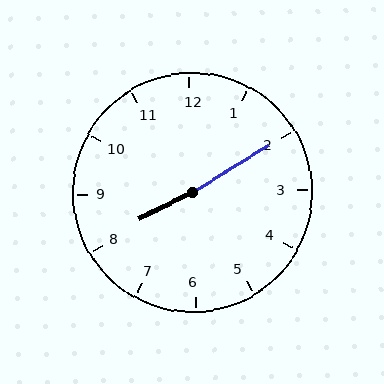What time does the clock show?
8:10.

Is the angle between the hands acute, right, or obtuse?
It is obtuse.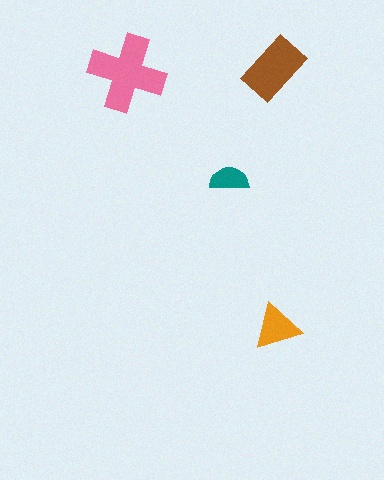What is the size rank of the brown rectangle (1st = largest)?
2nd.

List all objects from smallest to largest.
The teal semicircle, the orange triangle, the brown rectangle, the pink cross.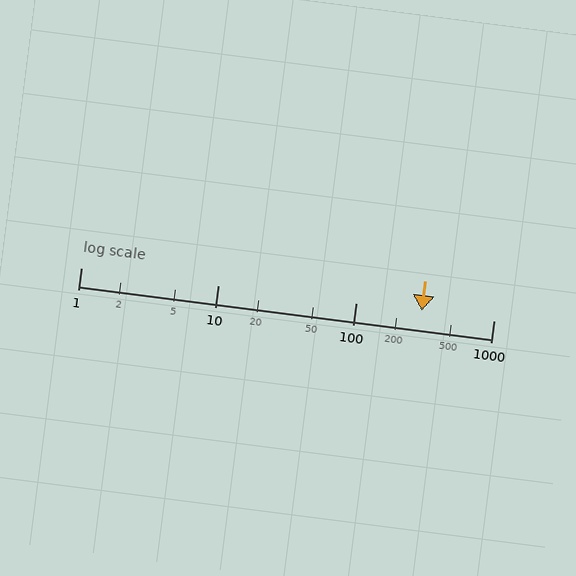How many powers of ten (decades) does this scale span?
The scale spans 3 decades, from 1 to 1000.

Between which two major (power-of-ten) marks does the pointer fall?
The pointer is between 100 and 1000.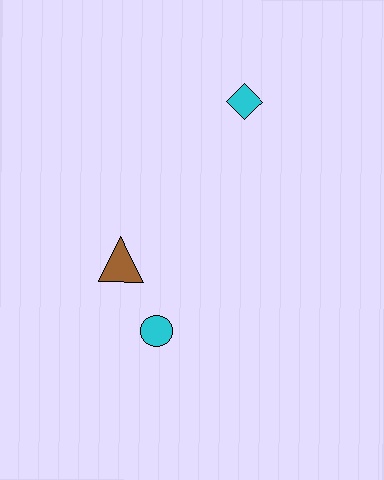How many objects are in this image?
There are 3 objects.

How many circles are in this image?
There is 1 circle.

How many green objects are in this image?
There are no green objects.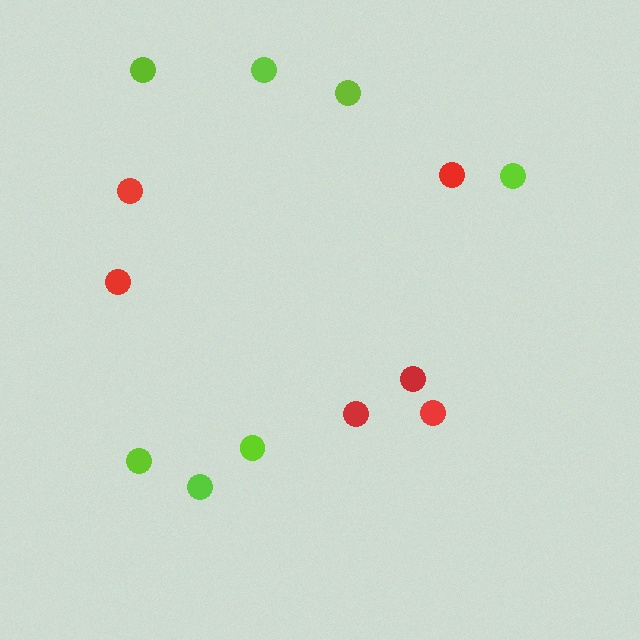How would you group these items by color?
There are 2 groups: one group of red circles (6) and one group of lime circles (7).